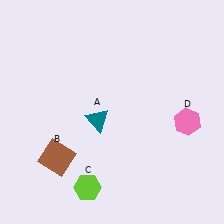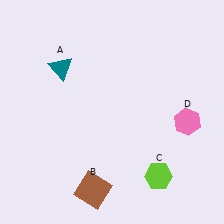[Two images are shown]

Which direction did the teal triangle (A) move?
The teal triangle (A) moved up.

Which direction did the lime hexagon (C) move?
The lime hexagon (C) moved right.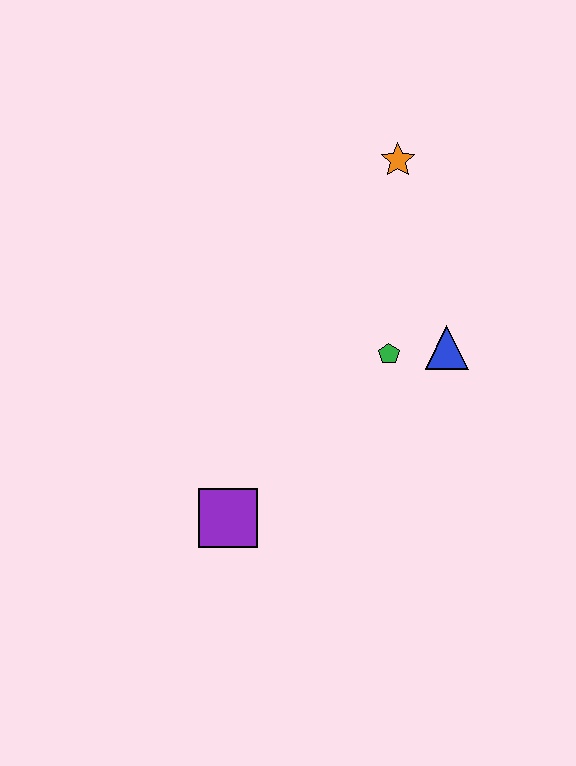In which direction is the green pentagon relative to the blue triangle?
The green pentagon is to the left of the blue triangle.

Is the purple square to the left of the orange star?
Yes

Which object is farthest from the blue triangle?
The purple square is farthest from the blue triangle.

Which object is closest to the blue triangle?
The green pentagon is closest to the blue triangle.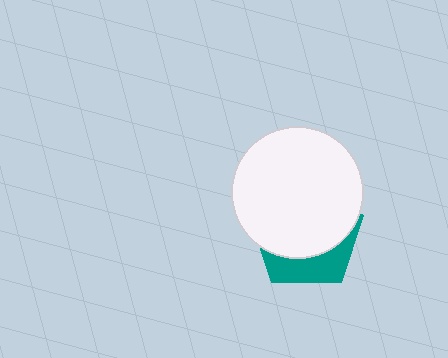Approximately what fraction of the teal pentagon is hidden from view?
Roughly 69% of the teal pentagon is hidden behind the white circle.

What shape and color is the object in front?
The object in front is a white circle.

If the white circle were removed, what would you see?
You would see the complete teal pentagon.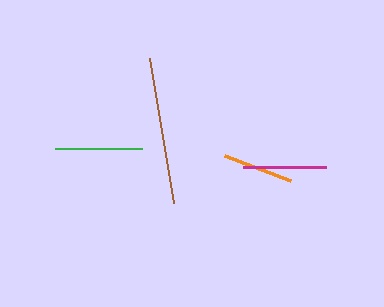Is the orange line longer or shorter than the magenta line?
The magenta line is longer than the orange line.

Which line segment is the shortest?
The orange line is the shortest at approximately 71 pixels.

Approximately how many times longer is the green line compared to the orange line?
The green line is approximately 1.2 times the length of the orange line.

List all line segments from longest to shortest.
From longest to shortest: brown, green, magenta, orange.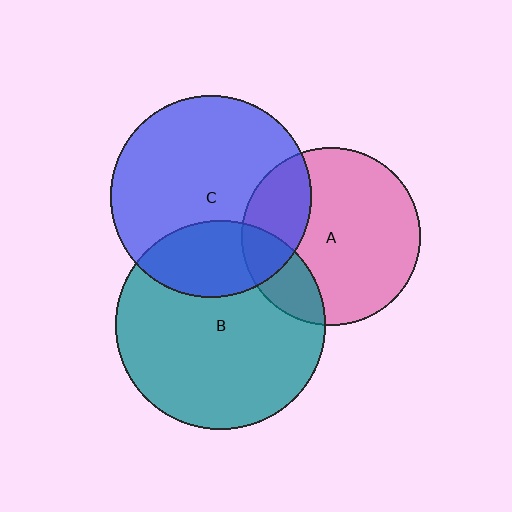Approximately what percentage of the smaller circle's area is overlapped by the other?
Approximately 25%.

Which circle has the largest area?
Circle B (teal).